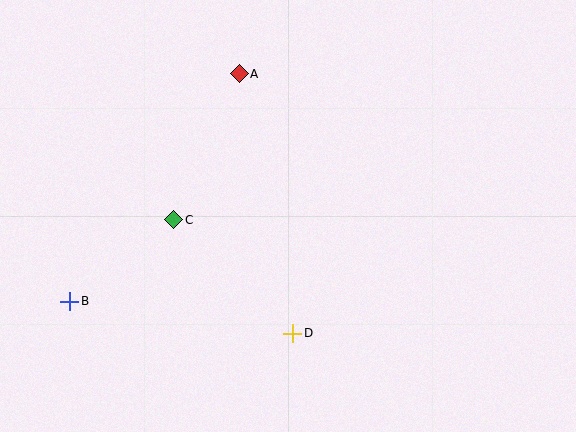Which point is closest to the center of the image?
Point C at (174, 220) is closest to the center.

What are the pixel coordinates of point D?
Point D is at (293, 333).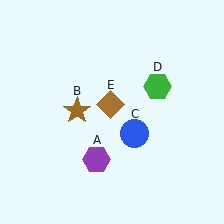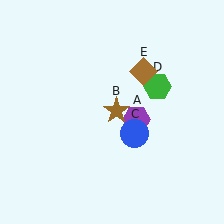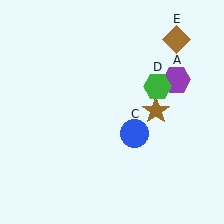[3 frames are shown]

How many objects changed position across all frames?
3 objects changed position: purple hexagon (object A), brown star (object B), brown diamond (object E).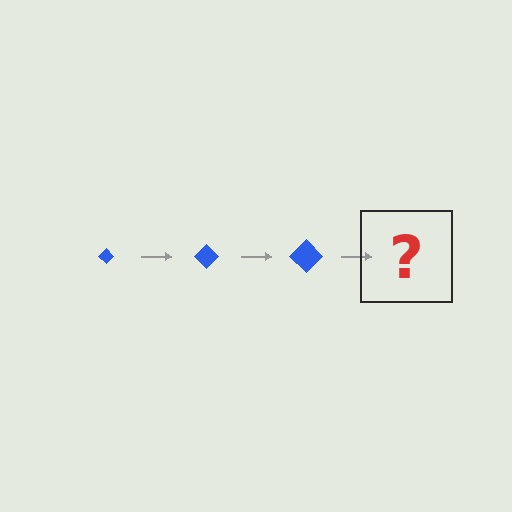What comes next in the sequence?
The next element should be a blue diamond, larger than the previous one.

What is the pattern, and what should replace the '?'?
The pattern is that the diamond gets progressively larger each step. The '?' should be a blue diamond, larger than the previous one.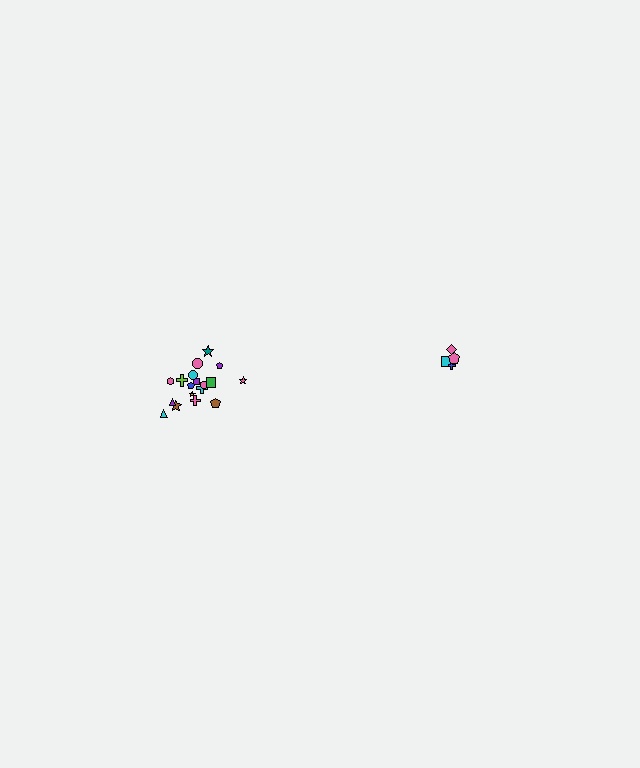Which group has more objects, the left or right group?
The left group.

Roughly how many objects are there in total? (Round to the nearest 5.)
Roughly 20 objects in total.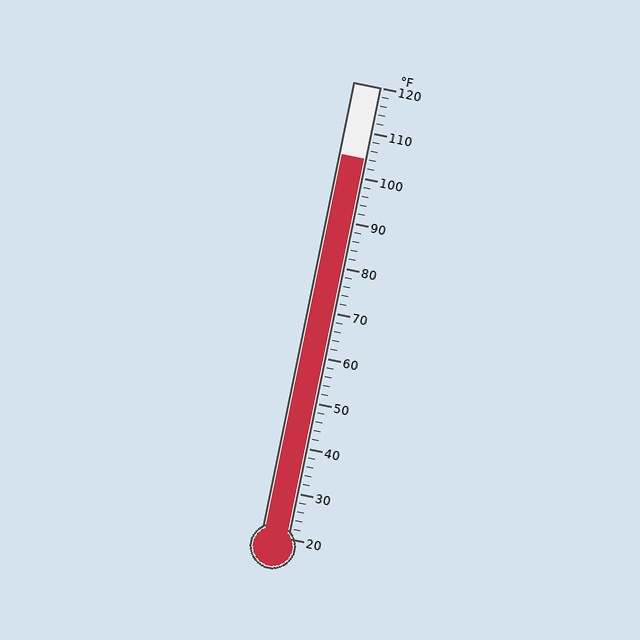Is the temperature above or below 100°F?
The temperature is above 100°F.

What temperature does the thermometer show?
The thermometer shows approximately 104°F.